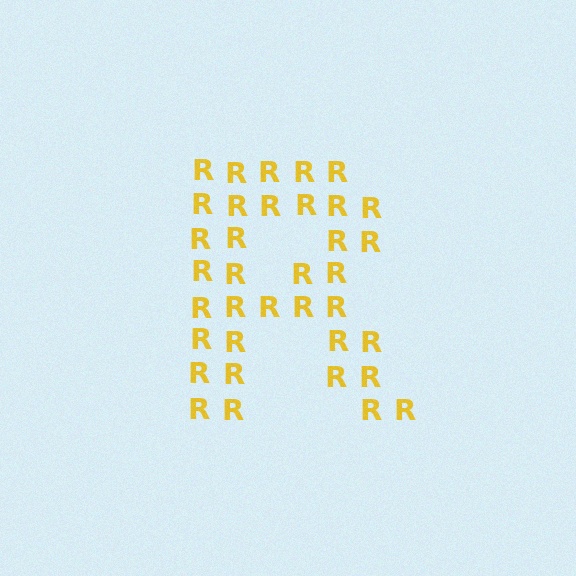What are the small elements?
The small elements are letter R's.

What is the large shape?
The large shape is the letter R.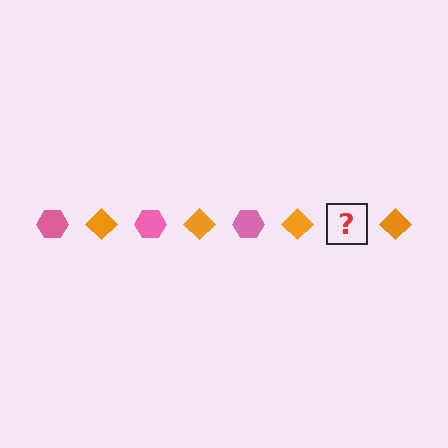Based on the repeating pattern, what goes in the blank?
The blank should be a pink hexagon.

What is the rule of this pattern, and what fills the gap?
The rule is that the pattern alternates between pink hexagon and orange diamond. The gap should be filled with a pink hexagon.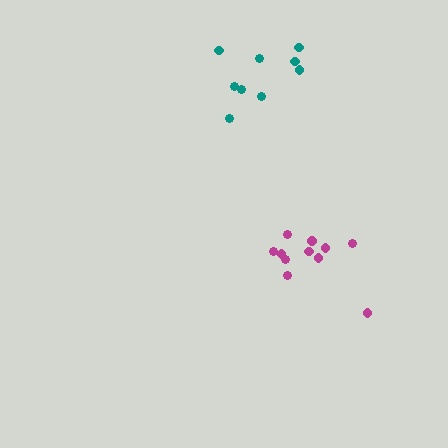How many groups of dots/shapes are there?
There are 2 groups.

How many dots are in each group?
Group 1: 9 dots, Group 2: 11 dots (20 total).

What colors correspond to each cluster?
The clusters are colored: teal, magenta.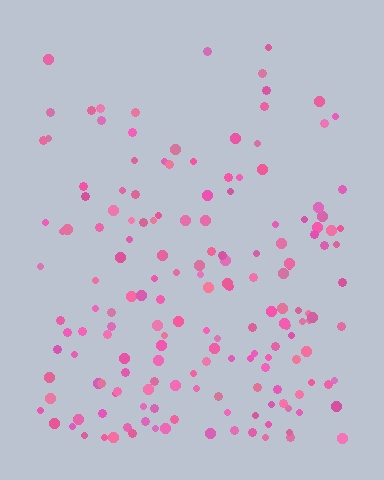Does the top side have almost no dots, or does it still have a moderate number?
Still a moderate number, just noticeably fewer than the bottom.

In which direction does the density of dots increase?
From top to bottom, with the bottom side densest.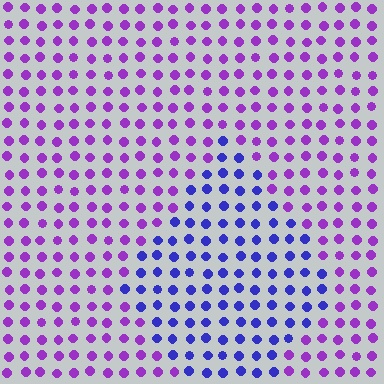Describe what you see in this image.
The image is filled with small purple elements in a uniform arrangement. A diamond-shaped region is visible where the elements are tinted to a slightly different hue, forming a subtle color boundary.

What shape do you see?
I see a diamond.